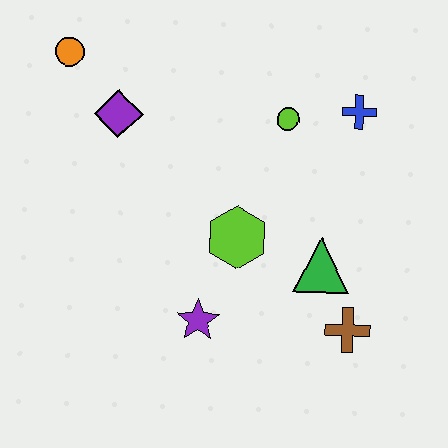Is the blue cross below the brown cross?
No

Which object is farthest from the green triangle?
The orange circle is farthest from the green triangle.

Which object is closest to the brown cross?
The green triangle is closest to the brown cross.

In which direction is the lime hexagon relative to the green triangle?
The lime hexagon is to the left of the green triangle.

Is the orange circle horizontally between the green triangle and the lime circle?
No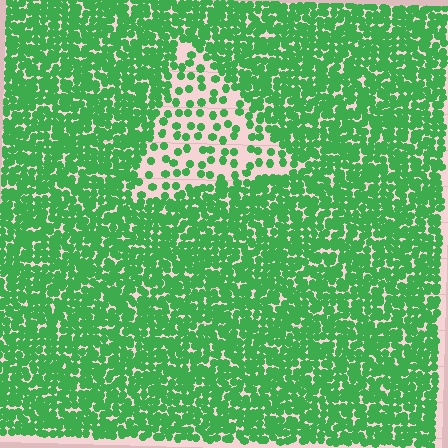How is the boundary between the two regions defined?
The boundary is defined by a change in element density (approximately 3.1x ratio). All elements are the same color, size, and shape.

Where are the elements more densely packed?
The elements are more densely packed outside the triangle boundary.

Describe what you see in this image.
The image contains small green elements arranged at two different densities. A triangle-shaped region is visible where the elements are less densely packed than the surrounding area.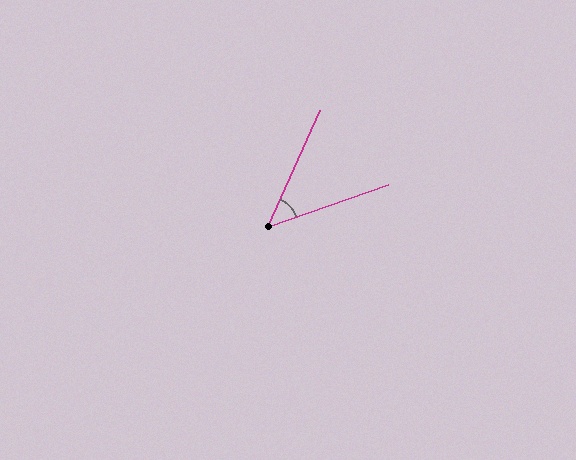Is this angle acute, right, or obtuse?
It is acute.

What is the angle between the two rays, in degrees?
Approximately 46 degrees.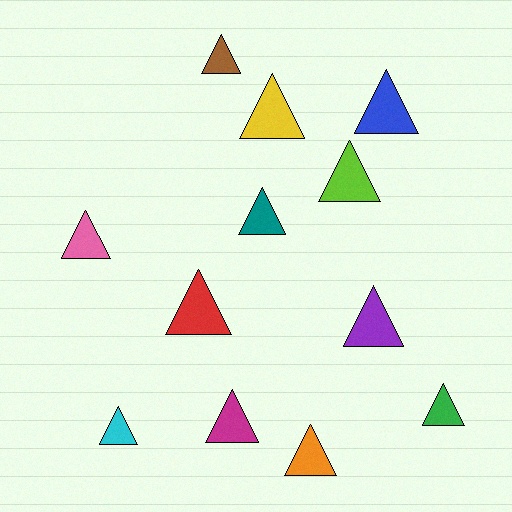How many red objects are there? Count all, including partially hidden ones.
There is 1 red object.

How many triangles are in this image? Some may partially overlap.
There are 12 triangles.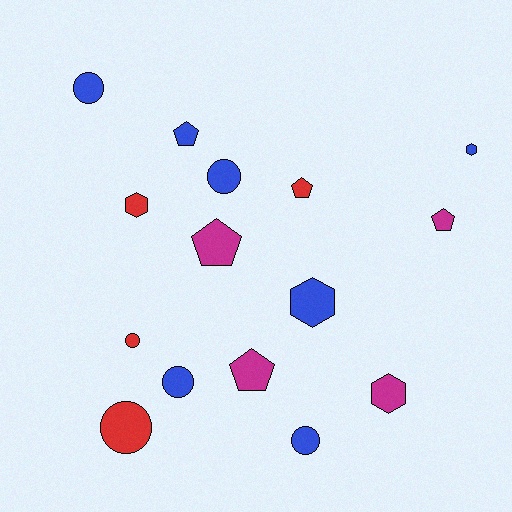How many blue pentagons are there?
There is 1 blue pentagon.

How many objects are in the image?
There are 15 objects.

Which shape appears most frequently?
Circle, with 6 objects.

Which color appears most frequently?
Blue, with 7 objects.